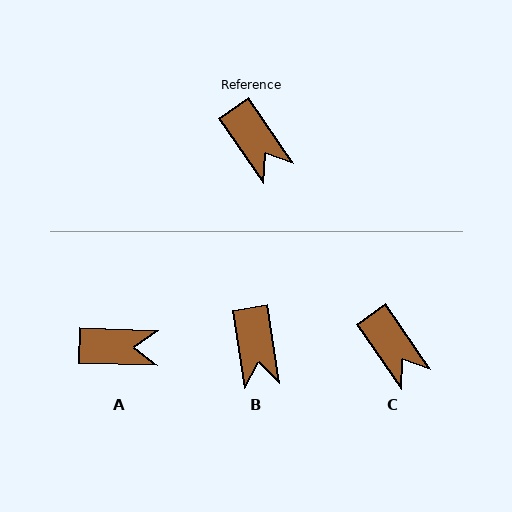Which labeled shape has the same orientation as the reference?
C.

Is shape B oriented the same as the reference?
No, it is off by about 26 degrees.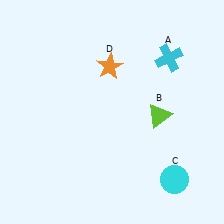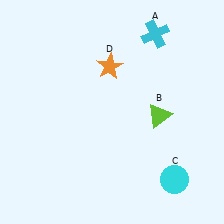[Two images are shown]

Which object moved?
The cyan cross (A) moved up.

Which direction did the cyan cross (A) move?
The cyan cross (A) moved up.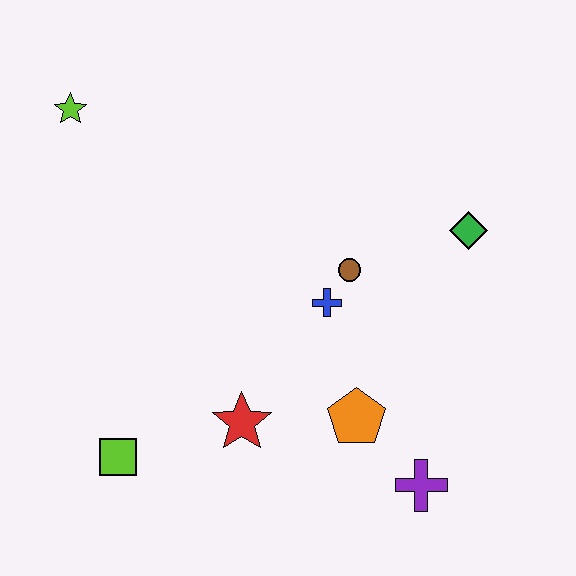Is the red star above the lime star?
No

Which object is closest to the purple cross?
The orange pentagon is closest to the purple cross.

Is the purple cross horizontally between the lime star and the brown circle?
No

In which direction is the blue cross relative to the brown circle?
The blue cross is below the brown circle.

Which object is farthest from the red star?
The lime star is farthest from the red star.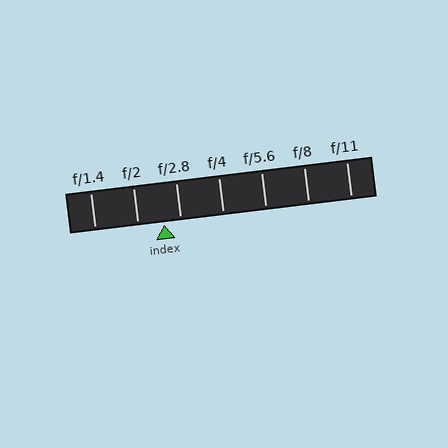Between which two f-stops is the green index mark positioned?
The index mark is between f/2 and f/2.8.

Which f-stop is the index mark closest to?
The index mark is closest to f/2.8.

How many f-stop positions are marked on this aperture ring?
There are 7 f-stop positions marked.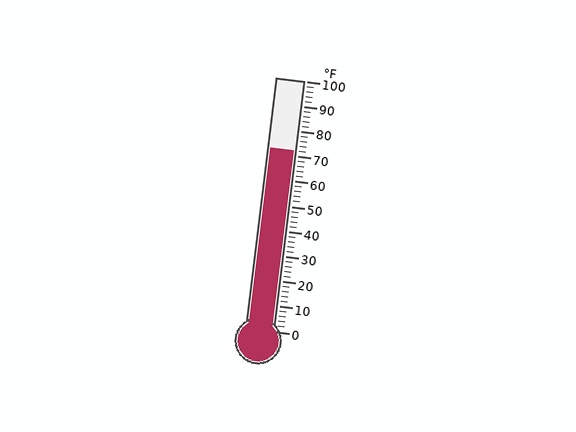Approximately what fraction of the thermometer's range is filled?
The thermometer is filled to approximately 70% of its range.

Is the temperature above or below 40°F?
The temperature is above 40°F.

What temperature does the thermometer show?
The thermometer shows approximately 72°F.